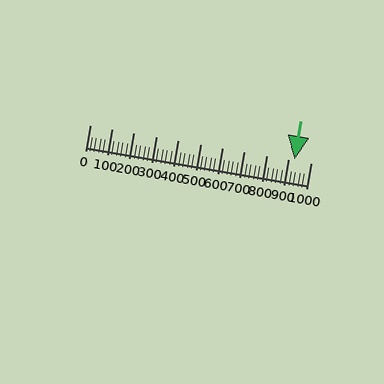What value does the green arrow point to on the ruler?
The green arrow points to approximately 928.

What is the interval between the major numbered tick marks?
The major tick marks are spaced 100 units apart.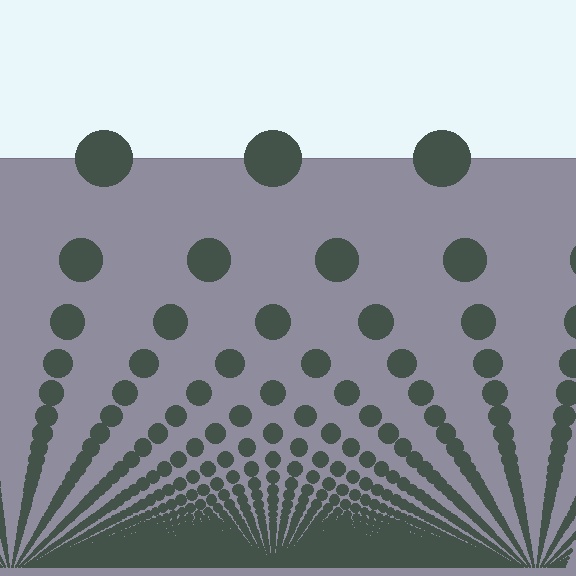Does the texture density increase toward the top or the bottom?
Density increases toward the bottom.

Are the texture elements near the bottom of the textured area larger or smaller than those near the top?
Smaller. The gradient is inverted — elements near the bottom are smaller and denser.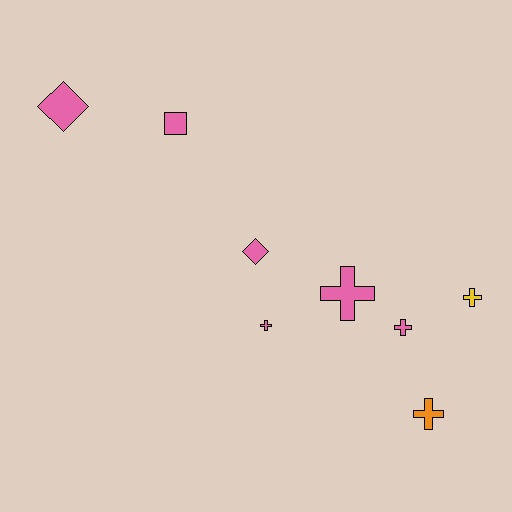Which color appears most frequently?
Pink, with 6 objects.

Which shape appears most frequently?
Cross, with 5 objects.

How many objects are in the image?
There are 8 objects.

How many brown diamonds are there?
There are no brown diamonds.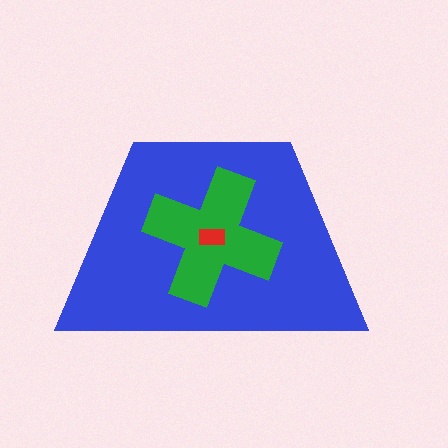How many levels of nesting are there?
3.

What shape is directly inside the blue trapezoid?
The green cross.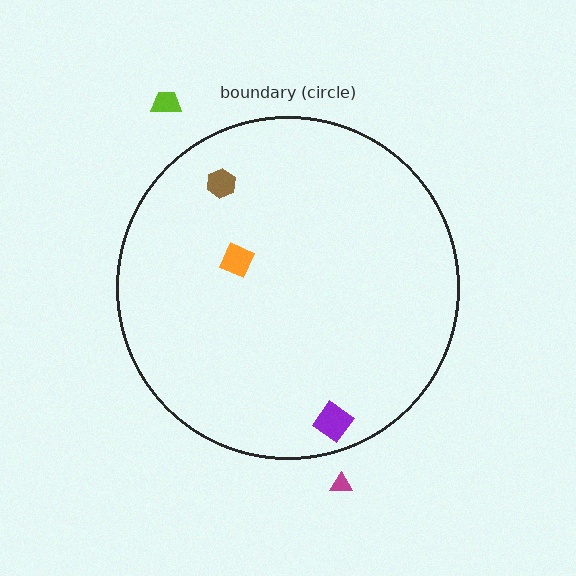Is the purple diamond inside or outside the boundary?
Inside.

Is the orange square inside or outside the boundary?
Inside.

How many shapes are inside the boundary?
3 inside, 2 outside.